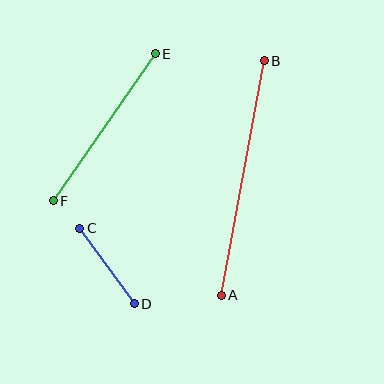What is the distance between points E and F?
The distance is approximately 179 pixels.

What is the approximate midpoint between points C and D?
The midpoint is at approximately (107, 266) pixels.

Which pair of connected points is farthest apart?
Points A and B are farthest apart.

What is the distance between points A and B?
The distance is approximately 238 pixels.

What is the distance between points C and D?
The distance is approximately 93 pixels.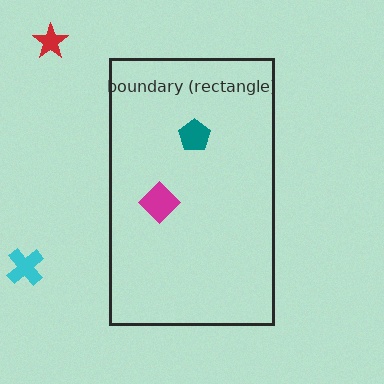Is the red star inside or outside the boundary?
Outside.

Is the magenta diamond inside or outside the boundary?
Inside.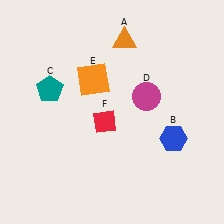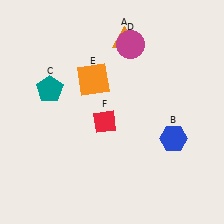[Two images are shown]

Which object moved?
The magenta circle (D) moved up.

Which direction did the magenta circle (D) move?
The magenta circle (D) moved up.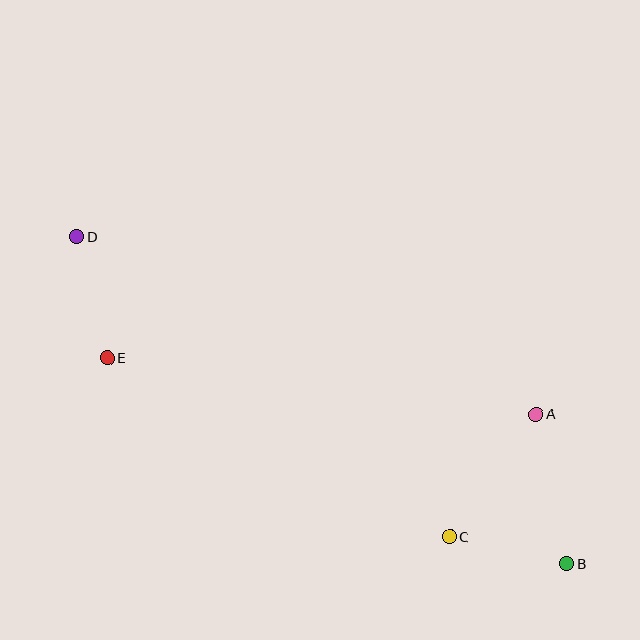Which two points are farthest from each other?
Points B and D are farthest from each other.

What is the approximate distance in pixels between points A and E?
The distance between A and E is approximately 432 pixels.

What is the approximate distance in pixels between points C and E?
The distance between C and E is approximately 386 pixels.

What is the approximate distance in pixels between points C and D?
The distance between C and D is approximately 478 pixels.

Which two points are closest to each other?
Points B and C are closest to each other.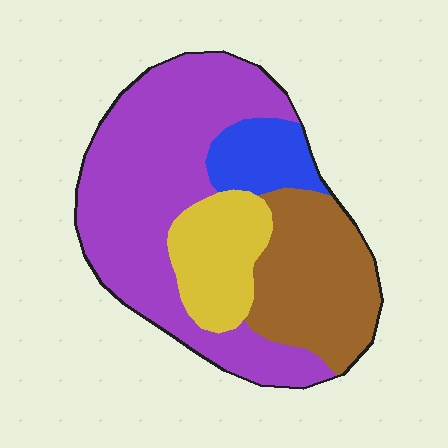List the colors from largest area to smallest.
From largest to smallest: purple, brown, yellow, blue.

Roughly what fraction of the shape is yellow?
Yellow takes up about one sixth (1/6) of the shape.